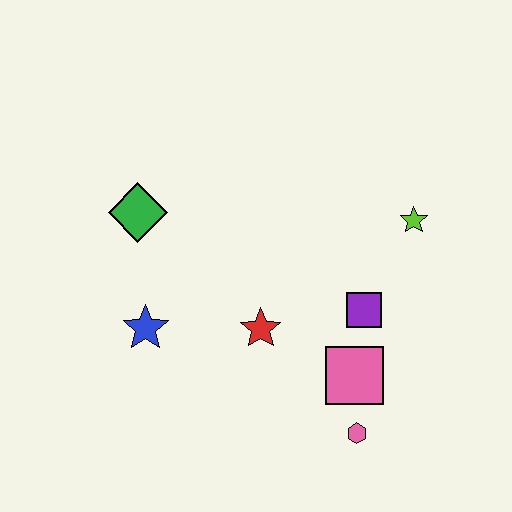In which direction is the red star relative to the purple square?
The red star is to the left of the purple square.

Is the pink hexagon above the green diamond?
No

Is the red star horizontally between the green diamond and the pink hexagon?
Yes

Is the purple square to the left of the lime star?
Yes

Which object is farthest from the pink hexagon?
The green diamond is farthest from the pink hexagon.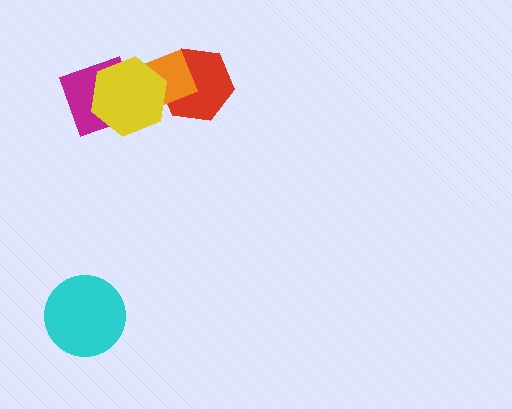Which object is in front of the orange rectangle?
The yellow hexagon is in front of the orange rectangle.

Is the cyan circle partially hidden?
No, no other shape covers it.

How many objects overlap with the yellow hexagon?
3 objects overlap with the yellow hexagon.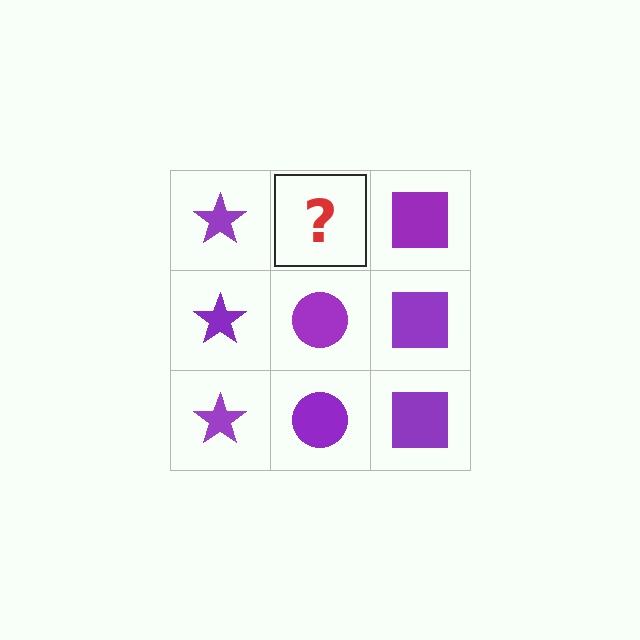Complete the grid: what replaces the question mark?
The question mark should be replaced with a purple circle.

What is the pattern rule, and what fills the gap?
The rule is that each column has a consistent shape. The gap should be filled with a purple circle.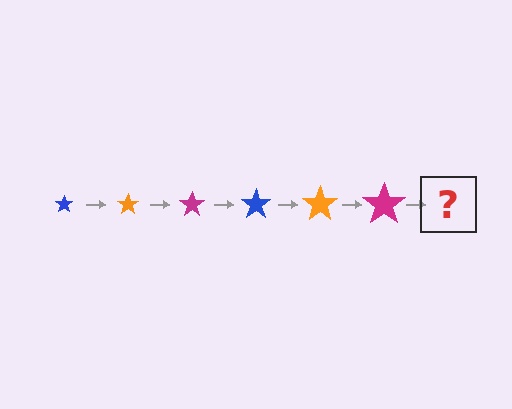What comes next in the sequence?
The next element should be a blue star, larger than the previous one.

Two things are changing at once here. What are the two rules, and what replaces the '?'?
The two rules are that the star grows larger each step and the color cycles through blue, orange, and magenta. The '?' should be a blue star, larger than the previous one.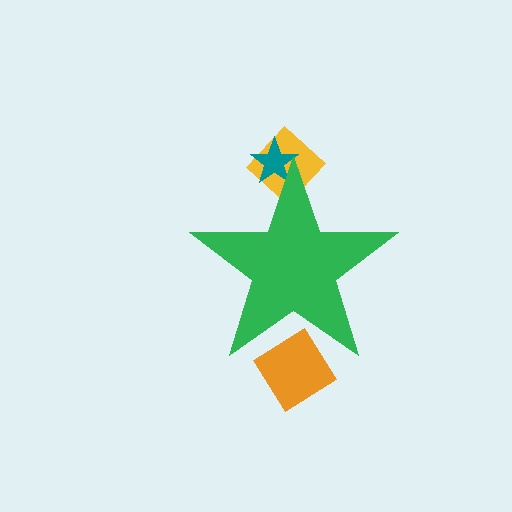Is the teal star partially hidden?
Yes, the teal star is partially hidden behind the green star.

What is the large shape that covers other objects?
A green star.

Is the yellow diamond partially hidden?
Yes, the yellow diamond is partially hidden behind the green star.